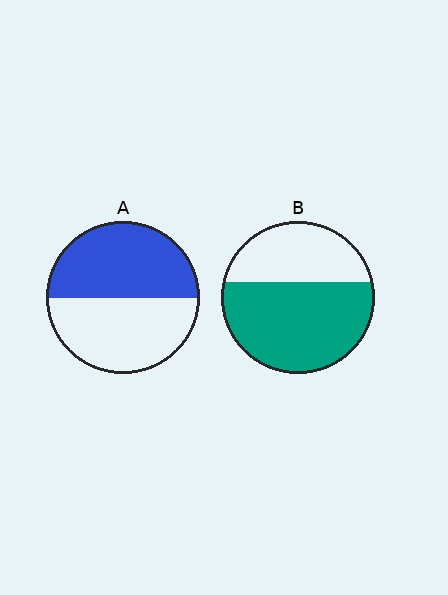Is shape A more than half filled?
Roughly half.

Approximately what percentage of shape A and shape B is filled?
A is approximately 50% and B is approximately 65%.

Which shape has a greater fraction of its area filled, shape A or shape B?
Shape B.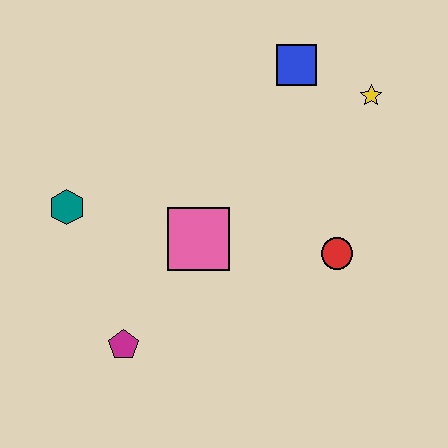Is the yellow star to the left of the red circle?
No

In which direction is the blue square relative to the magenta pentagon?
The blue square is above the magenta pentagon.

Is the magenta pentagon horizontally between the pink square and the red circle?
No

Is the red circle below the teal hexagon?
Yes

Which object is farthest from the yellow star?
The magenta pentagon is farthest from the yellow star.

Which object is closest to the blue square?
The yellow star is closest to the blue square.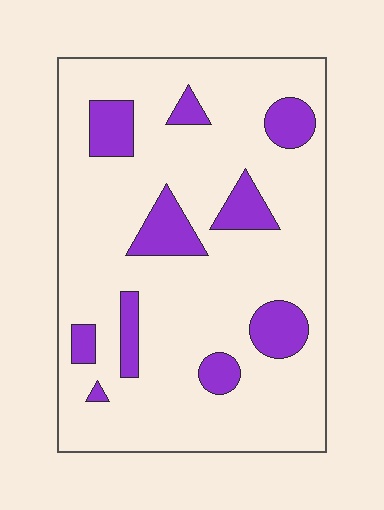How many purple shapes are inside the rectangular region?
10.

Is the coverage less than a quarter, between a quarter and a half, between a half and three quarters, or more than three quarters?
Less than a quarter.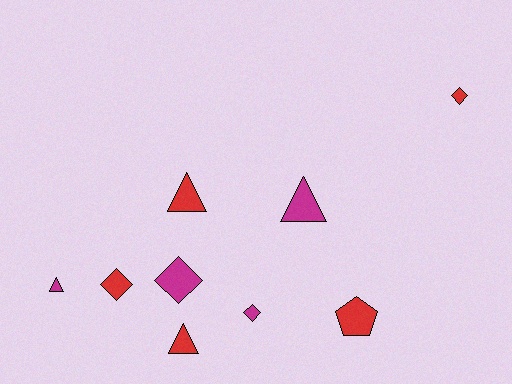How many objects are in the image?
There are 9 objects.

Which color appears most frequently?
Red, with 5 objects.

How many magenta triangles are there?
There are 2 magenta triangles.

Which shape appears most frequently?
Diamond, with 4 objects.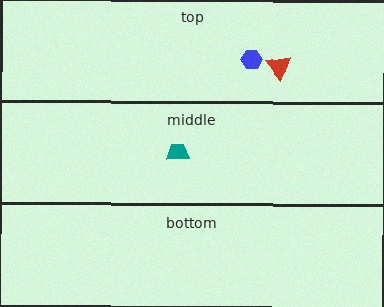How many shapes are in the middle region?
1.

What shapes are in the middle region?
The teal trapezoid.